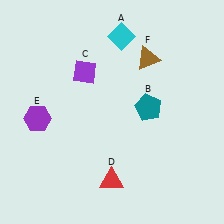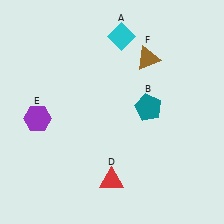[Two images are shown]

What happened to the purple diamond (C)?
The purple diamond (C) was removed in Image 2. It was in the top-left area of Image 1.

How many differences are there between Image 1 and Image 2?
There is 1 difference between the two images.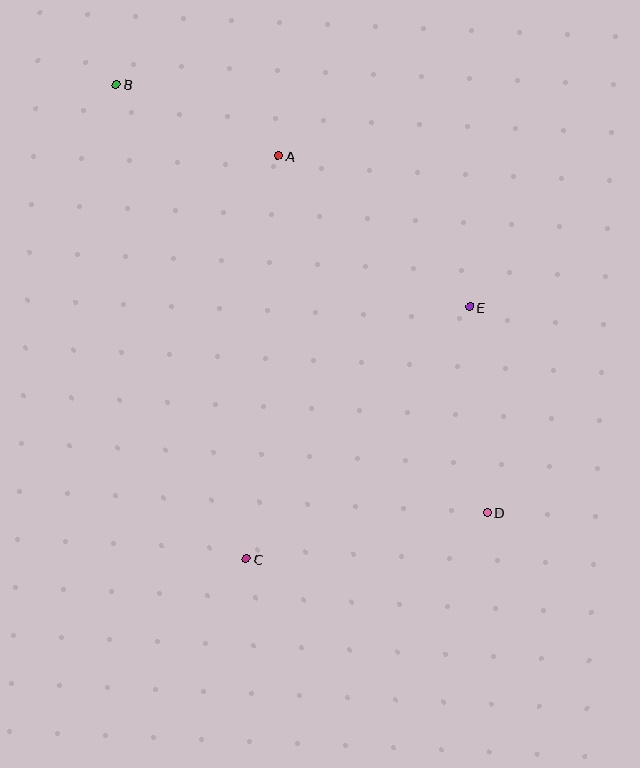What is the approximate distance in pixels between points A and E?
The distance between A and E is approximately 244 pixels.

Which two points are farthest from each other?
Points B and D are farthest from each other.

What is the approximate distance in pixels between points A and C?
The distance between A and C is approximately 404 pixels.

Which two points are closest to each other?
Points A and B are closest to each other.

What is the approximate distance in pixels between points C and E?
The distance between C and E is approximately 336 pixels.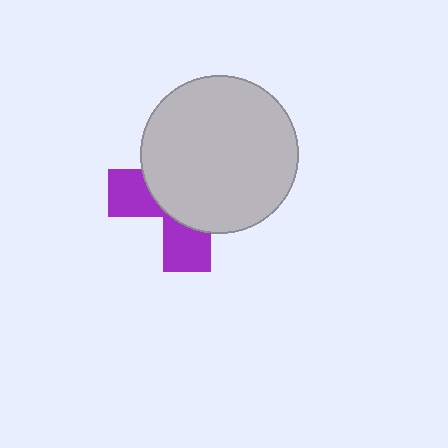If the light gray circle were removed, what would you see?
You would see the complete purple cross.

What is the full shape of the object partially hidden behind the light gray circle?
The partially hidden object is a purple cross.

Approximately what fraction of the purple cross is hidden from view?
Roughly 66% of the purple cross is hidden behind the light gray circle.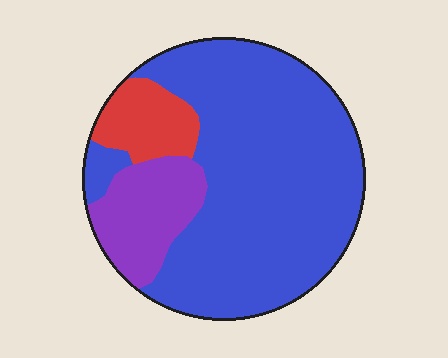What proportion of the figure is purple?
Purple covers roughly 15% of the figure.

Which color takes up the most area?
Blue, at roughly 75%.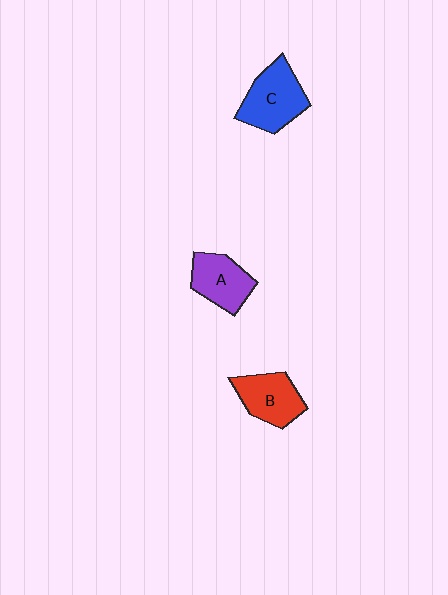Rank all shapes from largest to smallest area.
From largest to smallest: C (blue), B (red), A (purple).